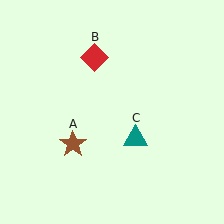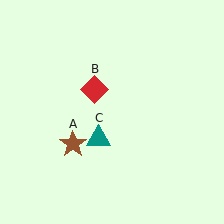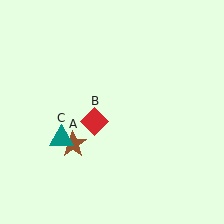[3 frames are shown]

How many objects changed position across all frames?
2 objects changed position: red diamond (object B), teal triangle (object C).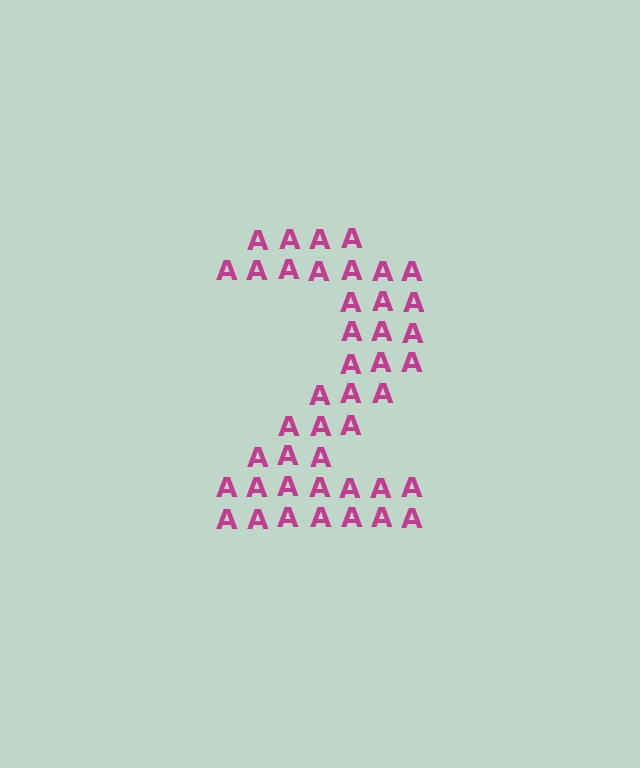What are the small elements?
The small elements are letter A's.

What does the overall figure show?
The overall figure shows the digit 2.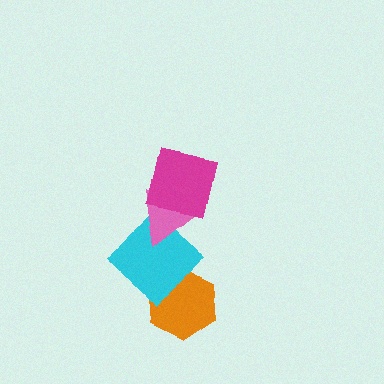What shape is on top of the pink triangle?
The magenta square is on top of the pink triangle.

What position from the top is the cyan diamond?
The cyan diamond is 3rd from the top.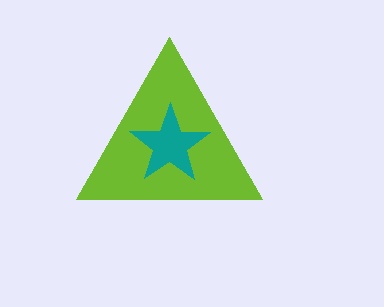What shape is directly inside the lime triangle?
The teal star.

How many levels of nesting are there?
2.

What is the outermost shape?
The lime triangle.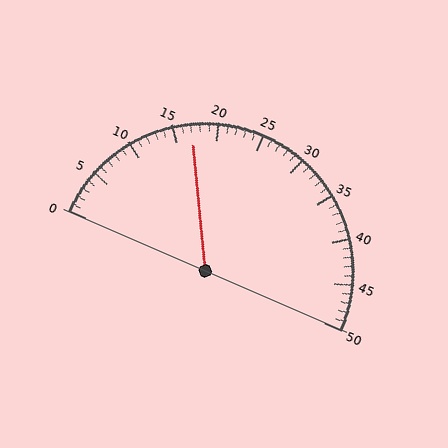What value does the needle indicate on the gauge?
The needle indicates approximately 17.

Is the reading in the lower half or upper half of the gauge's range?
The reading is in the lower half of the range (0 to 50).